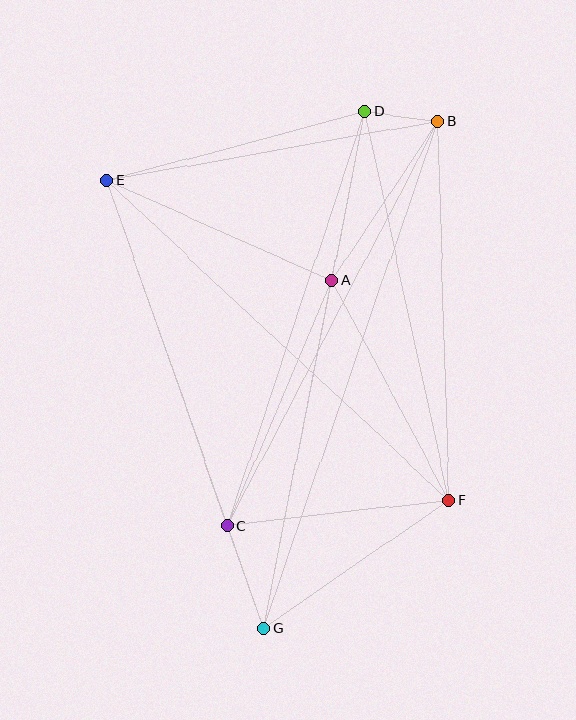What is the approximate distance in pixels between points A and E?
The distance between A and E is approximately 247 pixels.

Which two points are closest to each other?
Points B and D are closest to each other.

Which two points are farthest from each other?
Points B and G are farthest from each other.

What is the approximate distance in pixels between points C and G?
The distance between C and G is approximately 109 pixels.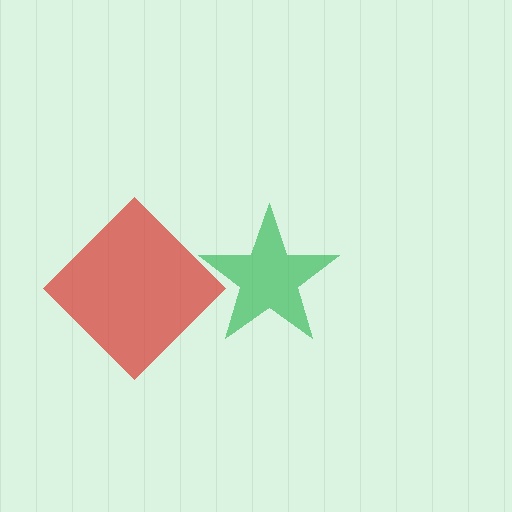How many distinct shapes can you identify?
There are 2 distinct shapes: a red diamond, a green star.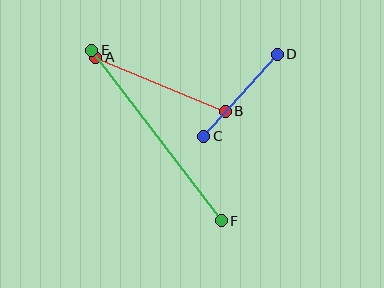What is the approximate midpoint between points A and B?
The midpoint is at approximately (161, 84) pixels.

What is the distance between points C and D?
The distance is approximately 110 pixels.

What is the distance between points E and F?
The distance is approximately 214 pixels.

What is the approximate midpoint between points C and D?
The midpoint is at approximately (240, 95) pixels.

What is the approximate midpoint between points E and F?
The midpoint is at approximately (157, 135) pixels.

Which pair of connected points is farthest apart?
Points E and F are farthest apart.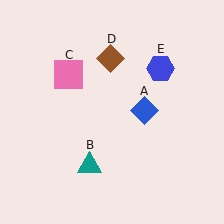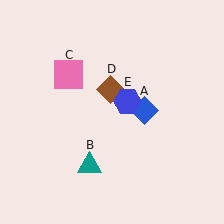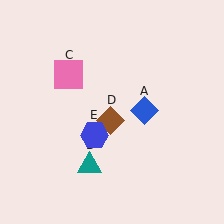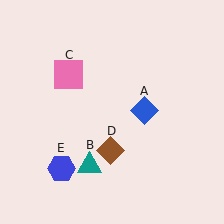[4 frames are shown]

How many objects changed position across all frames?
2 objects changed position: brown diamond (object D), blue hexagon (object E).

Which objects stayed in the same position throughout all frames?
Blue diamond (object A) and teal triangle (object B) and pink square (object C) remained stationary.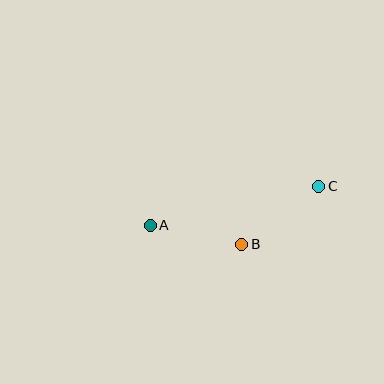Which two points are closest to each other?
Points A and B are closest to each other.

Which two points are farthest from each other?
Points A and C are farthest from each other.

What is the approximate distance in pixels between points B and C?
The distance between B and C is approximately 96 pixels.